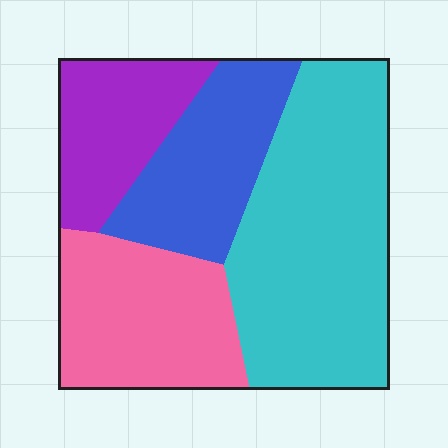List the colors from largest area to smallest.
From largest to smallest: cyan, pink, blue, purple.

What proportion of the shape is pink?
Pink takes up about one quarter (1/4) of the shape.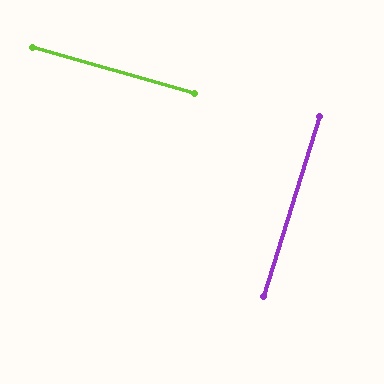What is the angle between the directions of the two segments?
Approximately 89 degrees.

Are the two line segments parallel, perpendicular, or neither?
Perpendicular — they meet at approximately 89°.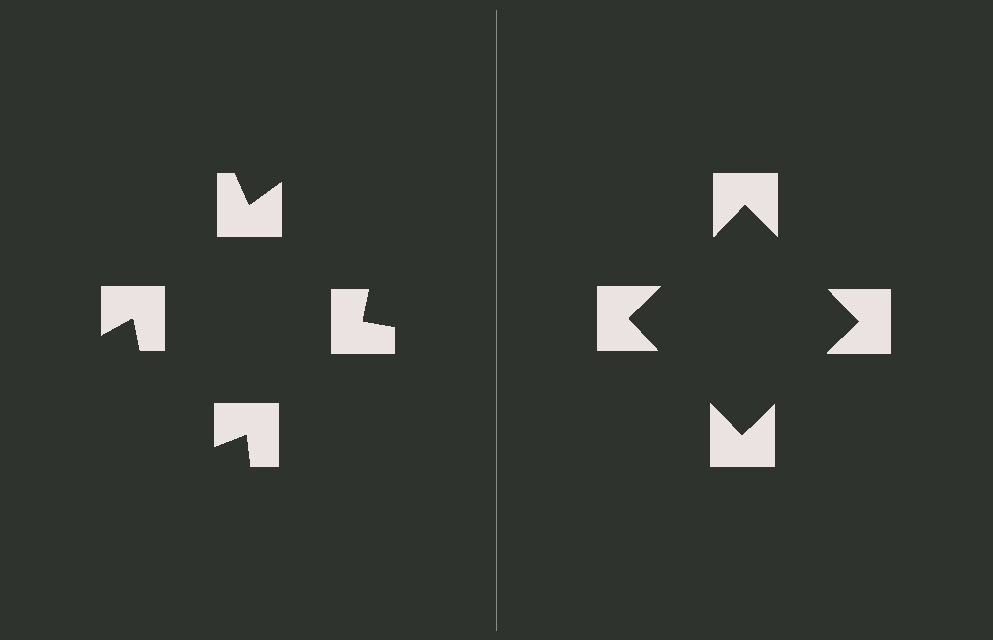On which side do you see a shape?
An illusory square appears on the right side. On the left side the wedge cuts are rotated, so no coherent shape forms.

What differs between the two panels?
The notched squares are positioned identically on both sides; only the wedge orientations differ. On the right they align to a square; on the left they are misaligned.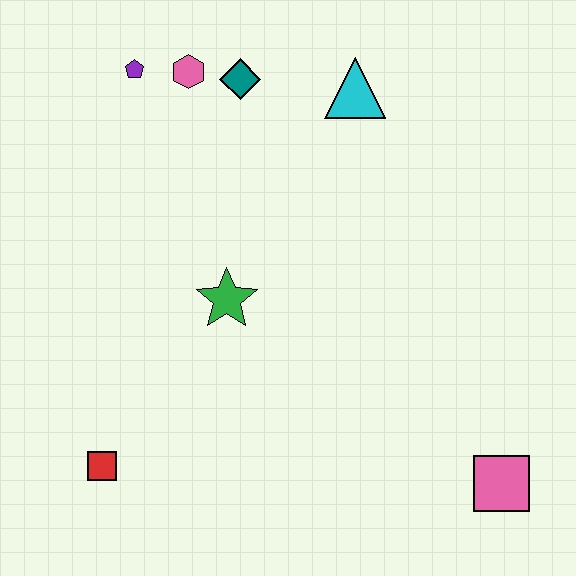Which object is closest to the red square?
The green star is closest to the red square.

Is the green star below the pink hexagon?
Yes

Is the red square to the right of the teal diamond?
No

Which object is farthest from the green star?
The pink square is farthest from the green star.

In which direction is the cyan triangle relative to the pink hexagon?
The cyan triangle is to the right of the pink hexagon.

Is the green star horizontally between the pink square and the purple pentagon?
Yes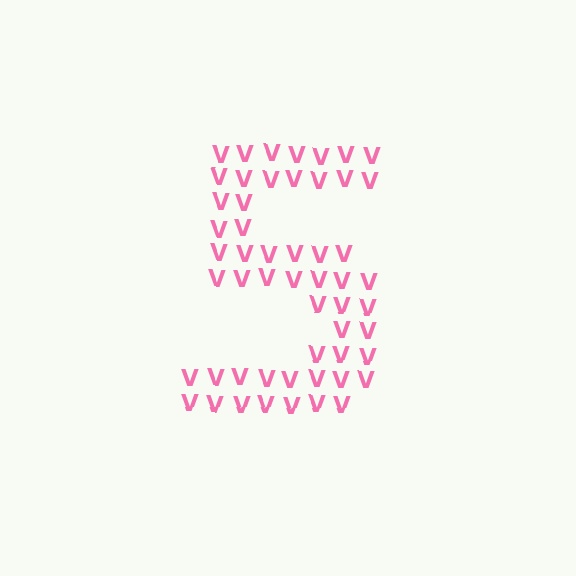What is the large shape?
The large shape is the digit 5.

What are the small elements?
The small elements are letter V's.